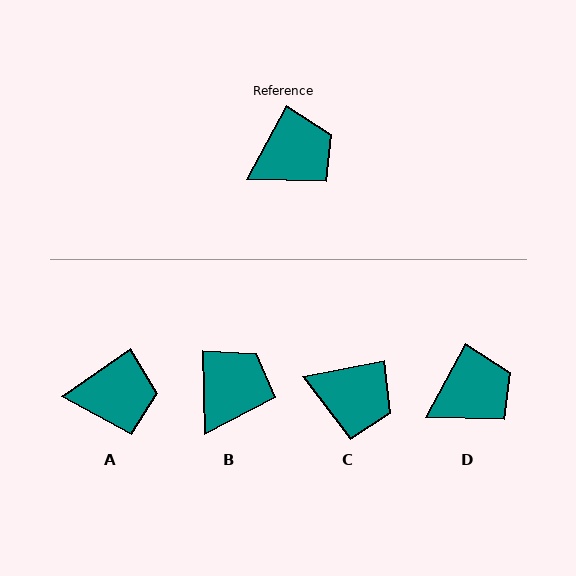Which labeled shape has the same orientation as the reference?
D.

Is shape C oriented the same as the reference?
No, it is off by about 51 degrees.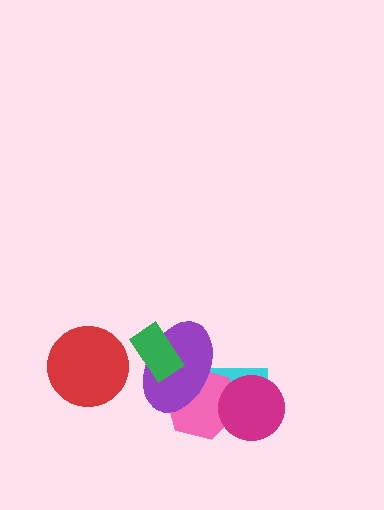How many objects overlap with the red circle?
0 objects overlap with the red circle.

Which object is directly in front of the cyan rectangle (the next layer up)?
The pink hexagon is directly in front of the cyan rectangle.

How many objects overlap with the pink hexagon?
3 objects overlap with the pink hexagon.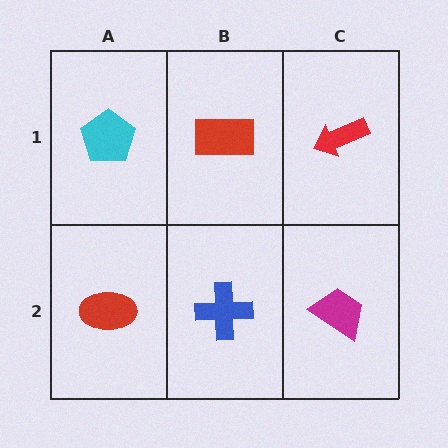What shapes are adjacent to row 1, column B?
A blue cross (row 2, column B), a cyan pentagon (row 1, column A), a red arrow (row 1, column C).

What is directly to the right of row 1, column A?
A red rectangle.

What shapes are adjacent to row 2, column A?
A cyan pentagon (row 1, column A), a blue cross (row 2, column B).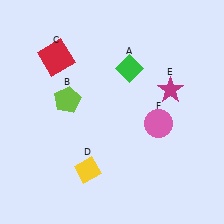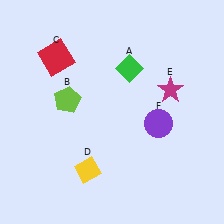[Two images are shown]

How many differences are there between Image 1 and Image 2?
There is 1 difference between the two images.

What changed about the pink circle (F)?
In Image 1, F is pink. In Image 2, it changed to purple.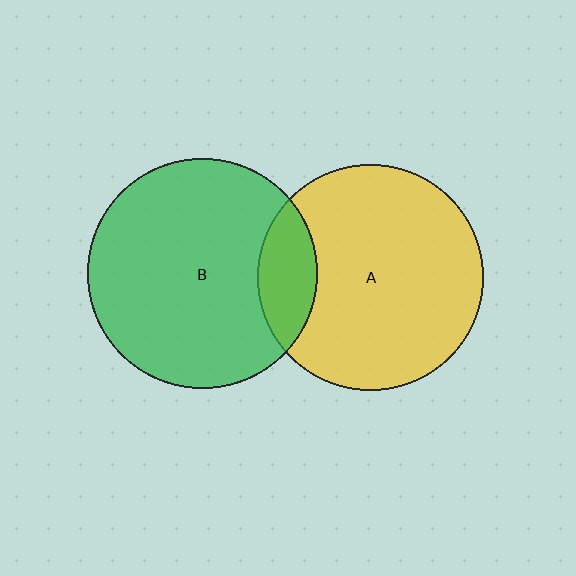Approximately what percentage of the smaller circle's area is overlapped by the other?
Approximately 15%.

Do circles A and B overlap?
Yes.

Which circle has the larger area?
Circle B (green).